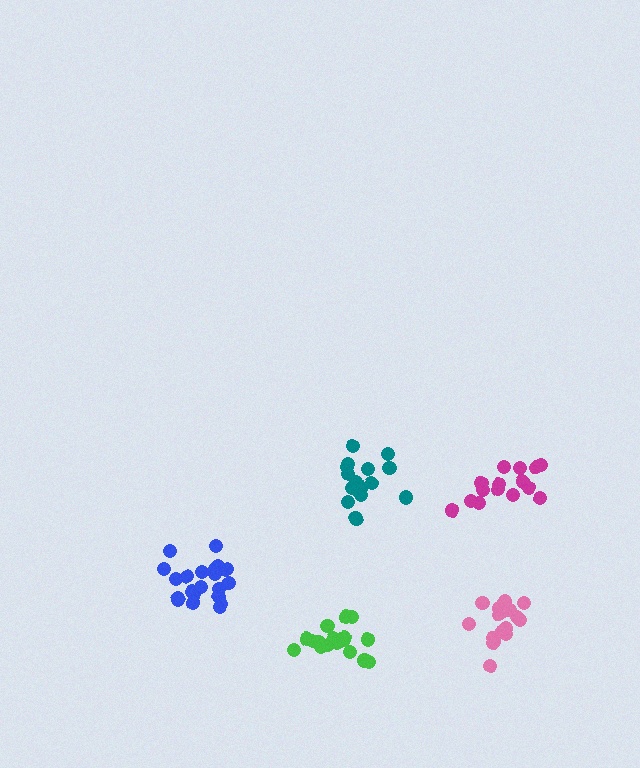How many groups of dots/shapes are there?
There are 5 groups.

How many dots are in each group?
Group 1: 15 dots, Group 2: 18 dots, Group 3: 16 dots, Group 4: 18 dots, Group 5: 21 dots (88 total).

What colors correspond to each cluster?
The clusters are colored: magenta, pink, teal, green, blue.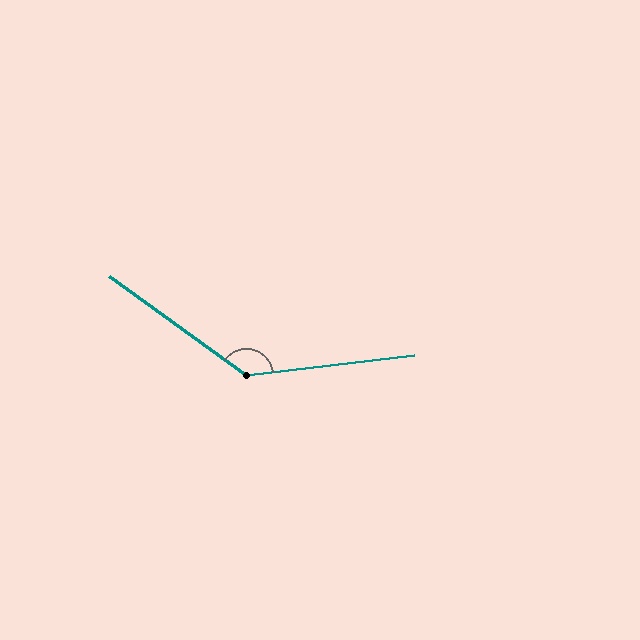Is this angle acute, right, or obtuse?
It is obtuse.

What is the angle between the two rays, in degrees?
Approximately 138 degrees.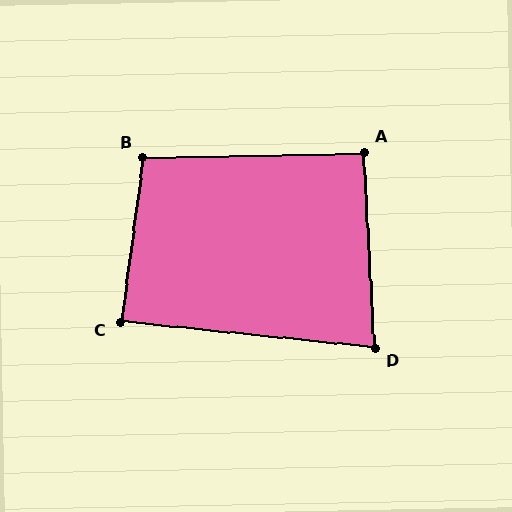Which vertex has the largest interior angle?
B, at approximately 99 degrees.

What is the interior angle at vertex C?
Approximately 88 degrees (approximately right).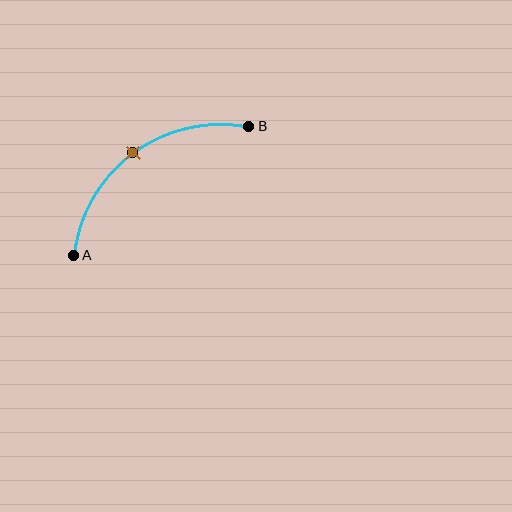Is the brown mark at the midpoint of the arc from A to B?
Yes. The brown mark lies on the arc at equal arc-length from both A and B — it is the arc midpoint.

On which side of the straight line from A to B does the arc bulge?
The arc bulges above and to the left of the straight line connecting A and B.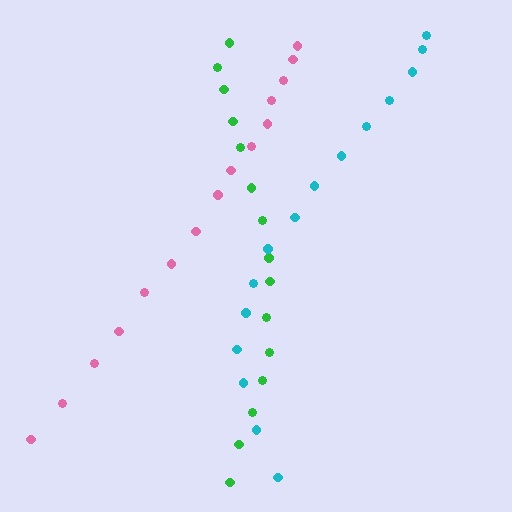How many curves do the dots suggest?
There are 3 distinct paths.